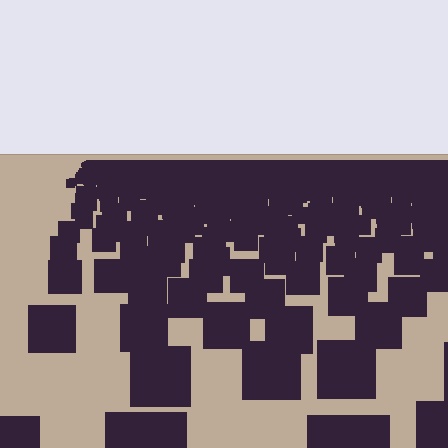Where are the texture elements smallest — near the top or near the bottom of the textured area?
Near the top.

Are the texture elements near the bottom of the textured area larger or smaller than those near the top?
Larger. Near the bottom, elements are closer to the viewer and appear at a bigger on-screen size.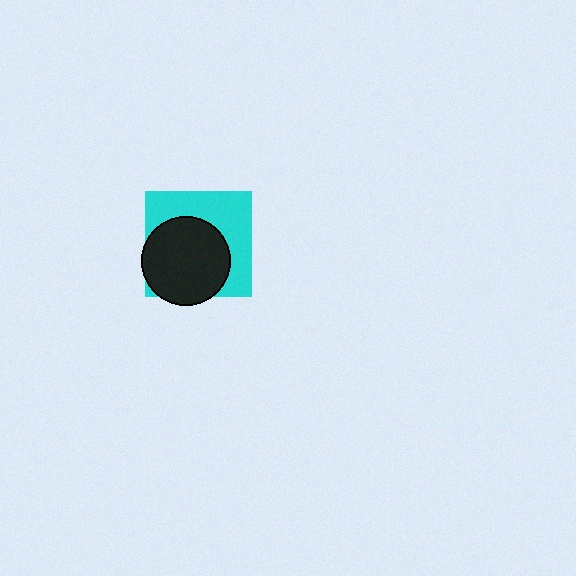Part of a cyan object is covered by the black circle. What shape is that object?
It is a square.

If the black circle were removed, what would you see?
You would see the complete cyan square.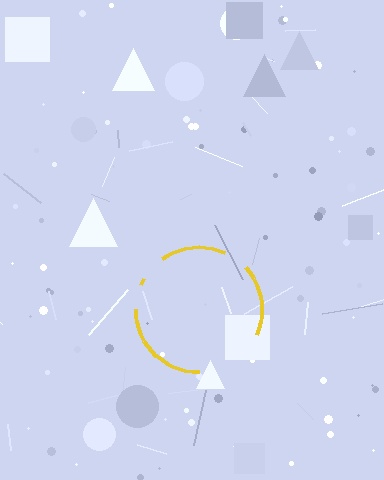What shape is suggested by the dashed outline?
The dashed outline suggests a circle.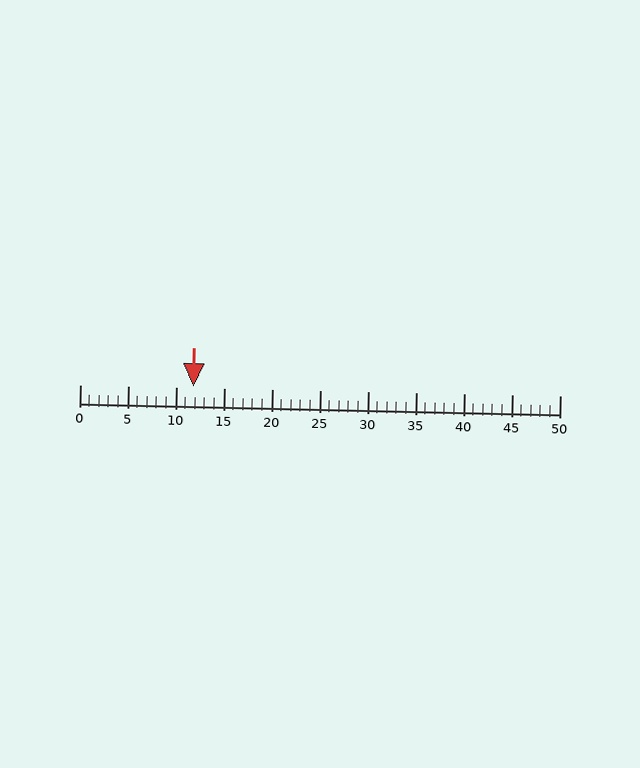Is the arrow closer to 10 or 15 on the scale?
The arrow is closer to 10.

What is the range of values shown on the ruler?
The ruler shows values from 0 to 50.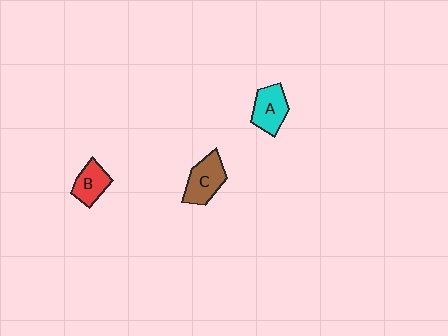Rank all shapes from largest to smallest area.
From largest to smallest: C (brown), A (cyan), B (red).